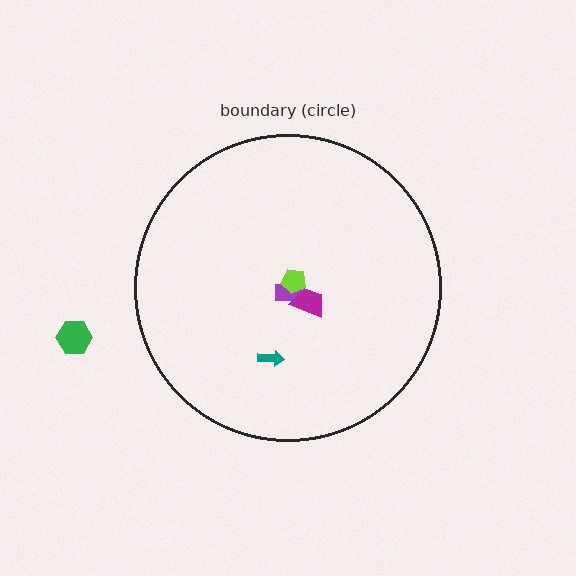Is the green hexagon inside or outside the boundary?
Outside.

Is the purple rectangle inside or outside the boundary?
Inside.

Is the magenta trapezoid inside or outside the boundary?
Inside.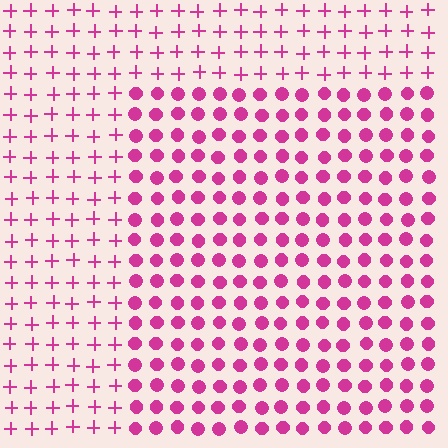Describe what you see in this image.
The image is filled with small magenta elements arranged in a uniform grid. A rectangle-shaped region contains circles, while the surrounding area contains plus signs. The boundary is defined purely by the change in element shape.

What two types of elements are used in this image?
The image uses circles inside the rectangle region and plus signs outside it.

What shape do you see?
I see a rectangle.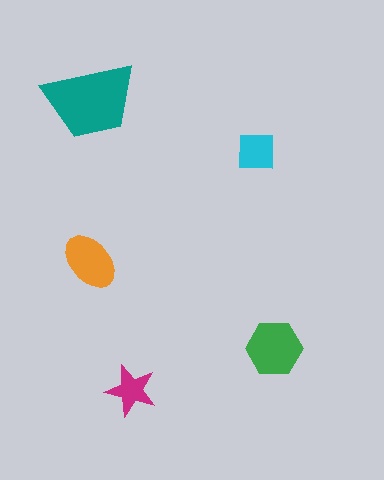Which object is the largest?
The teal trapezoid.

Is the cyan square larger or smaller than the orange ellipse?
Smaller.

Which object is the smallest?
The magenta star.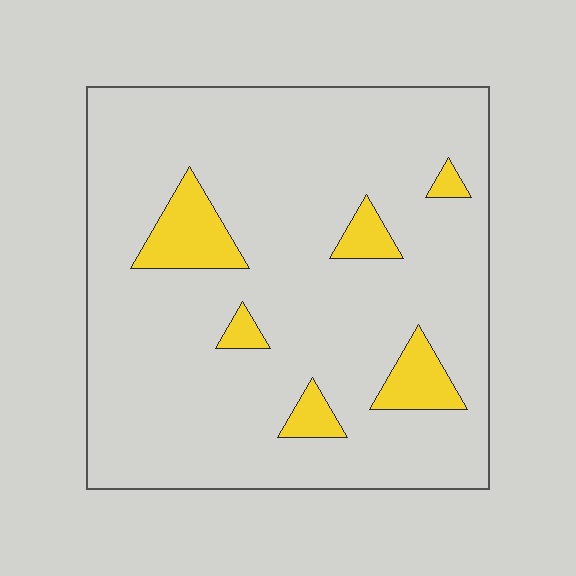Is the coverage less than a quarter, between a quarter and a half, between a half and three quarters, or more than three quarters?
Less than a quarter.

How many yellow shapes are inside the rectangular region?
6.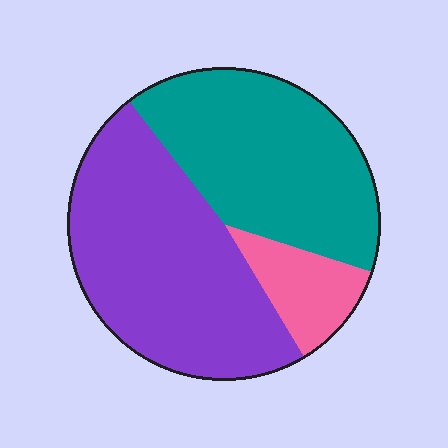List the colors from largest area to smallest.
From largest to smallest: purple, teal, pink.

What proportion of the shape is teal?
Teal takes up about two fifths (2/5) of the shape.